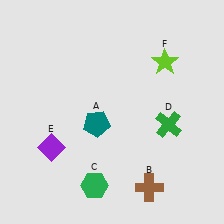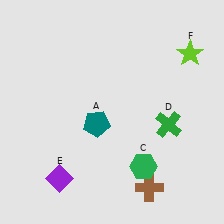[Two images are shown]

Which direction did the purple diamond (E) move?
The purple diamond (E) moved down.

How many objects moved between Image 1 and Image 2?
3 objects moved between the two images.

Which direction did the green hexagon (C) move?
The green hexagon (C) moved right.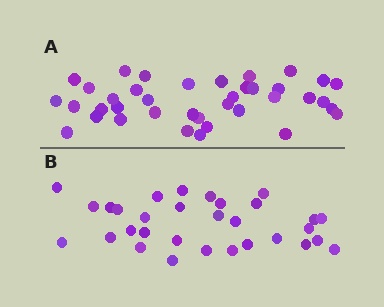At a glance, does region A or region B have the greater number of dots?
Region A (the top region) has more dots.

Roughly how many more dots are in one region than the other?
Region A has roughly 8 or so more dots than region B.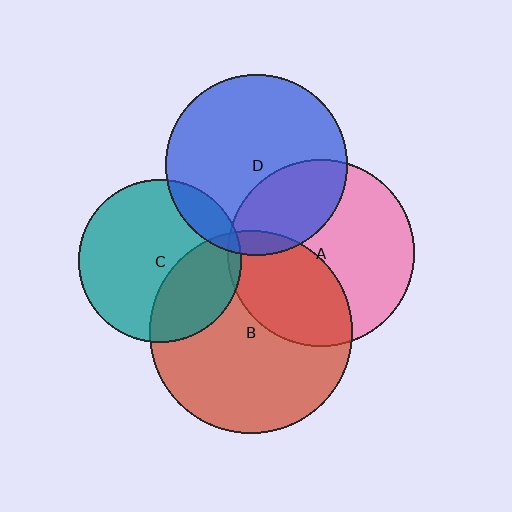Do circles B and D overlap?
Yes.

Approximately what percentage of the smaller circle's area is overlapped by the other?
Approximately 5%.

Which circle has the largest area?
Circle B (red).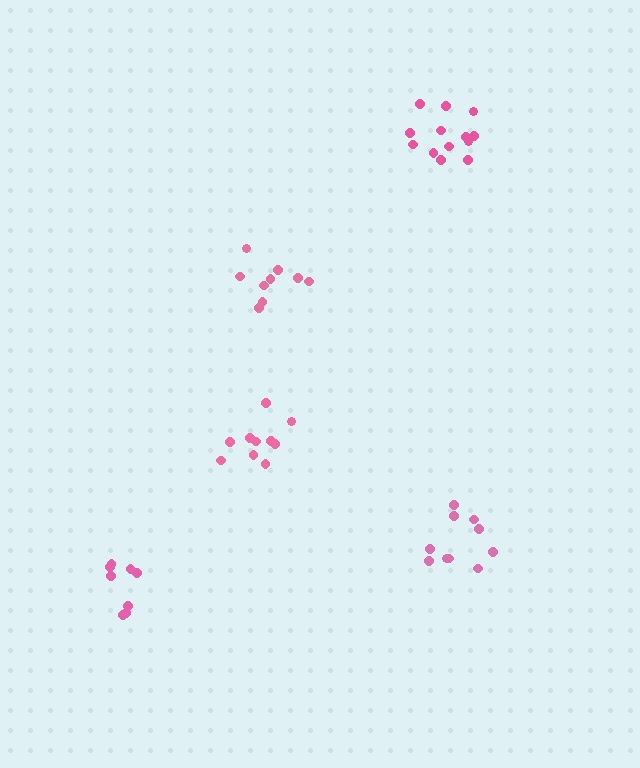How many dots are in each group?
Group 1: 9 dots, Group 2: 10 dots, Group 3: 13 dots, Group 4: 8 dots, Group 5: 10 dots (50 total).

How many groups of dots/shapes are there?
There are 5 groups.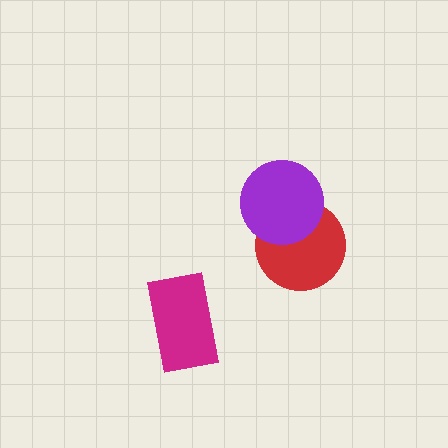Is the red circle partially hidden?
Yes, it is partially covered by another shape.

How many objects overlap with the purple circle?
1 object overlaps with the purple circle.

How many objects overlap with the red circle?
1 object overlaps with the red circle.